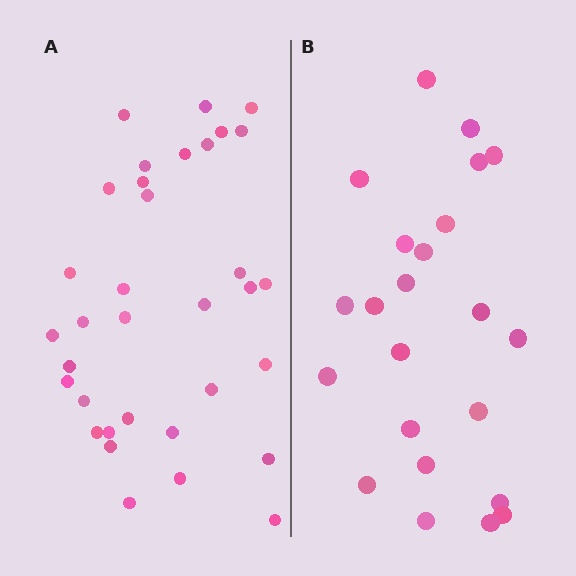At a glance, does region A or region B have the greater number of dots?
Region A (the left region) has more dots.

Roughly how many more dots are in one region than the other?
Region A has roughly 12 or so more dots than region B.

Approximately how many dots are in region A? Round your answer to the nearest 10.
About 30 dots. (The exact count is 34, which rounds to 30.)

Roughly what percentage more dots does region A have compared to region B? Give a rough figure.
About 50% more.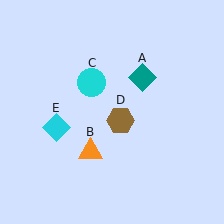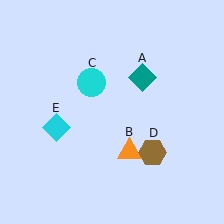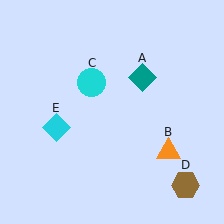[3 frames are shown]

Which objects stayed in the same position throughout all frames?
Teal diamond (object A) and cyan circle (object C) and cyan diamond (object E) remained stationary.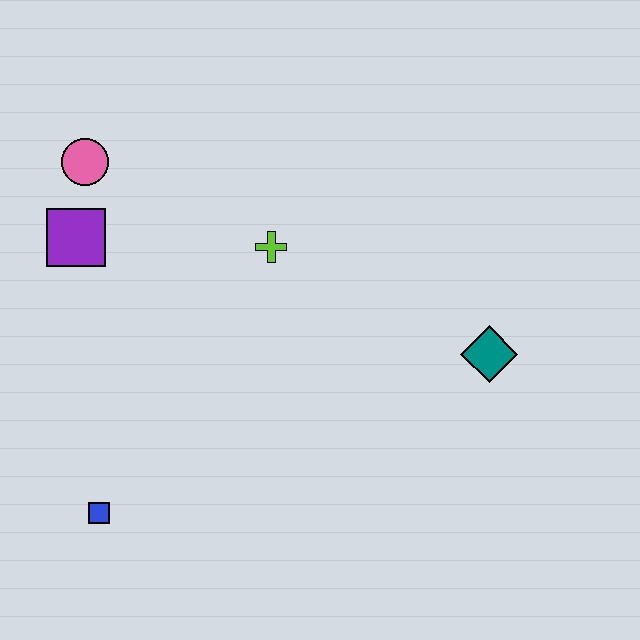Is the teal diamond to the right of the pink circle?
Yes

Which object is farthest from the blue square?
The teal diamond is farthest from the blue square.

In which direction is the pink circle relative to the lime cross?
The pink circle is to the left of the lime cross.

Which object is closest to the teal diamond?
The lime cross is closest to the teal diamond.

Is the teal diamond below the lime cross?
Yes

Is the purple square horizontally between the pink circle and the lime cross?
No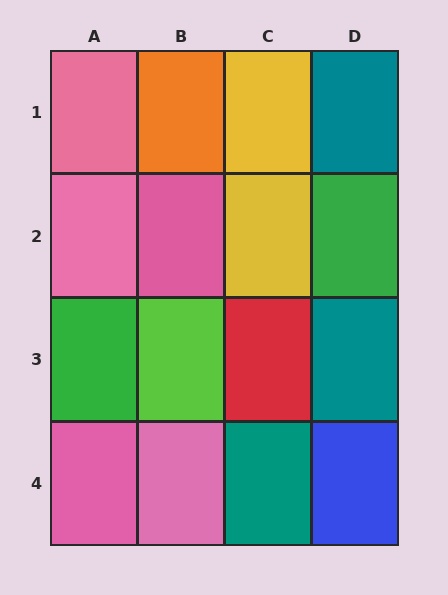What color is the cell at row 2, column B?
Pink.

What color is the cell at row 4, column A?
Pink.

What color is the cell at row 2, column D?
Green.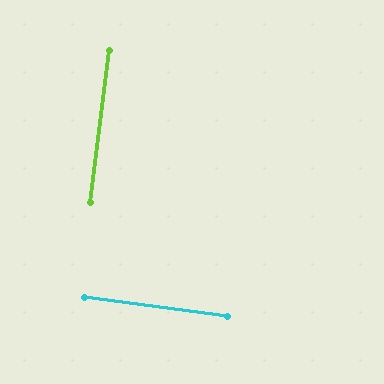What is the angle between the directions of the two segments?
Approximately 90 degrees.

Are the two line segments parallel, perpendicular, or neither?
Perpendicular — they meet at approximately 90°.